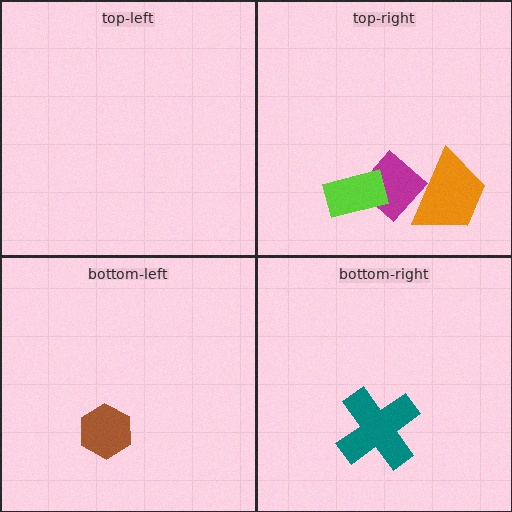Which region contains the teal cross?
The bottom-right region.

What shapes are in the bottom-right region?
The teal cross.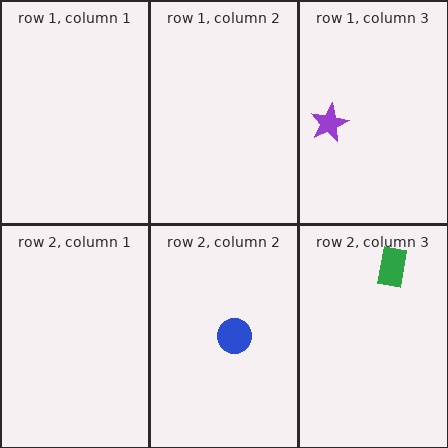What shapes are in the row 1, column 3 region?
The purple star.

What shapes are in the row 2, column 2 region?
The blue circle.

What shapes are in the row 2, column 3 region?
The green rectangle.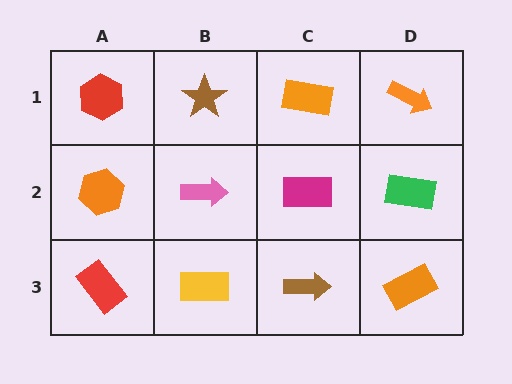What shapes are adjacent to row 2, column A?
A red hexagon (row 1, column A), a red rectangle (row 3, column A), a pink arrow (row 2, column B).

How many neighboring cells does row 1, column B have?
3.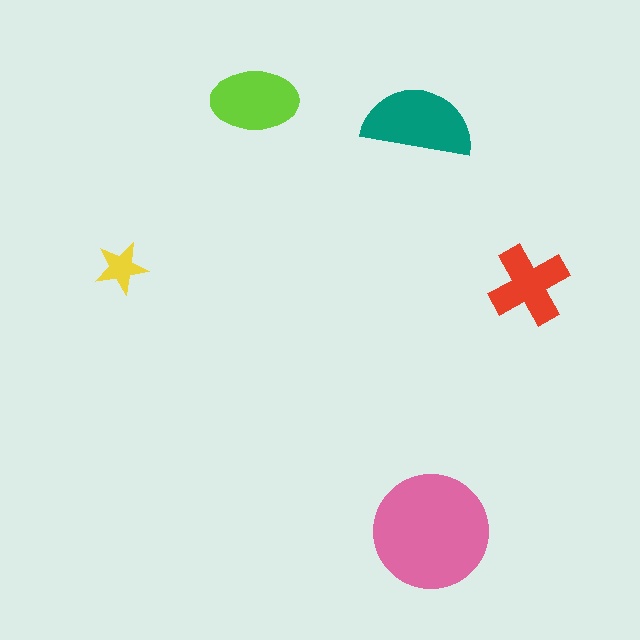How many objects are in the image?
There are 5 objects in the image.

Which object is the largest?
The pink circle.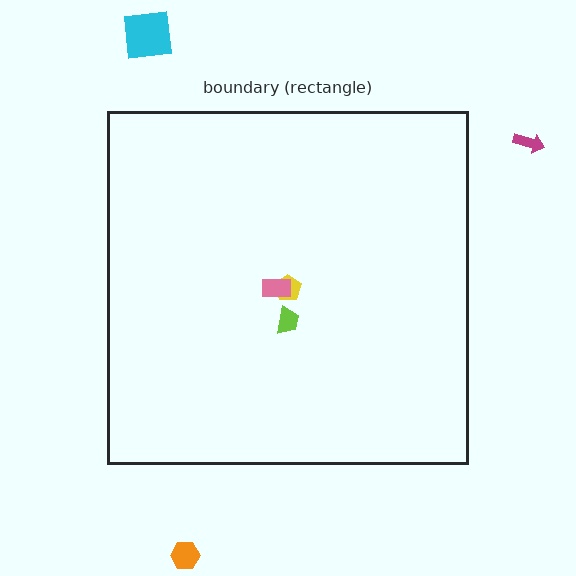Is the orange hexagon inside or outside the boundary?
Outside.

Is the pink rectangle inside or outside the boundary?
Inside.